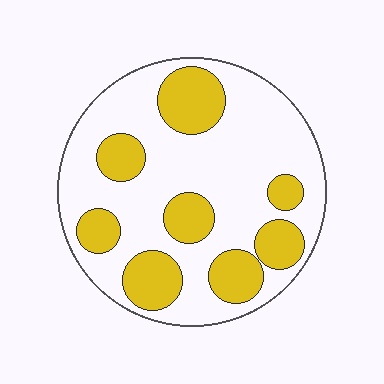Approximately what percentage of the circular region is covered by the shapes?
Approximately 30%.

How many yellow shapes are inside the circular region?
8.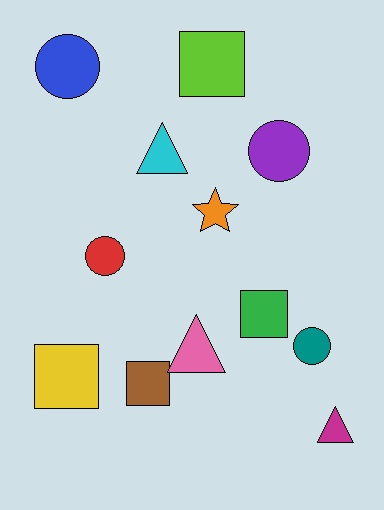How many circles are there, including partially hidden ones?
There are 4 circles.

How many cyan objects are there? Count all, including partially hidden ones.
There is 1 cyan object.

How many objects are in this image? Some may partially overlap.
There are 12 objects.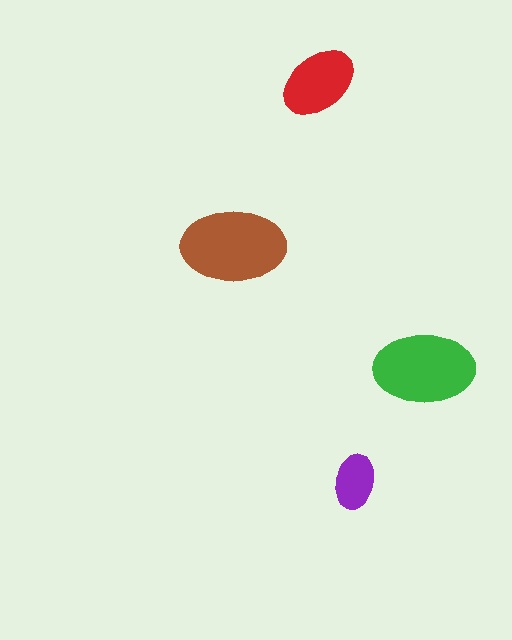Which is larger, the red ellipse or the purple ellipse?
The red one.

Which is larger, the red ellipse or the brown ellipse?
The brown one.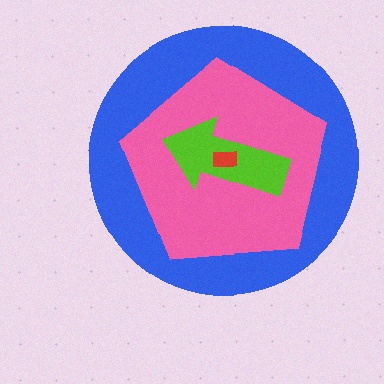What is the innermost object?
The red rectangle.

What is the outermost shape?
The blue circle.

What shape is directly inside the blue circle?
The pink pentagon.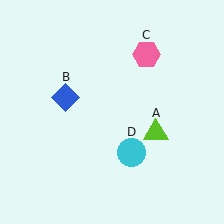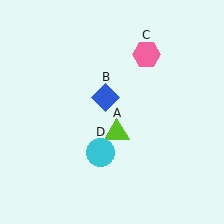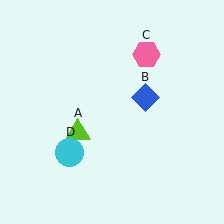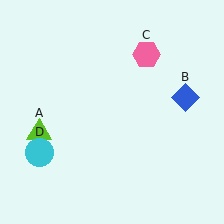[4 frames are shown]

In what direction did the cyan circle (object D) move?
The cyan circle (object D) moved left.